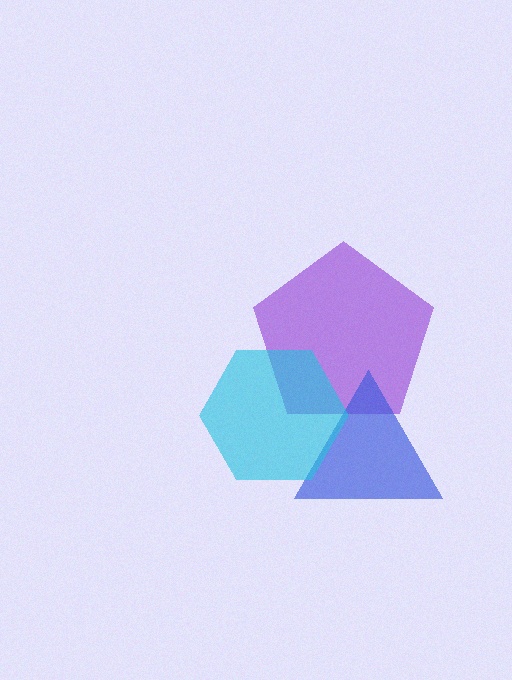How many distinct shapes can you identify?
There are 3 distinct shapes: a purple pentagon, a blue triangle, a cyan hexagon.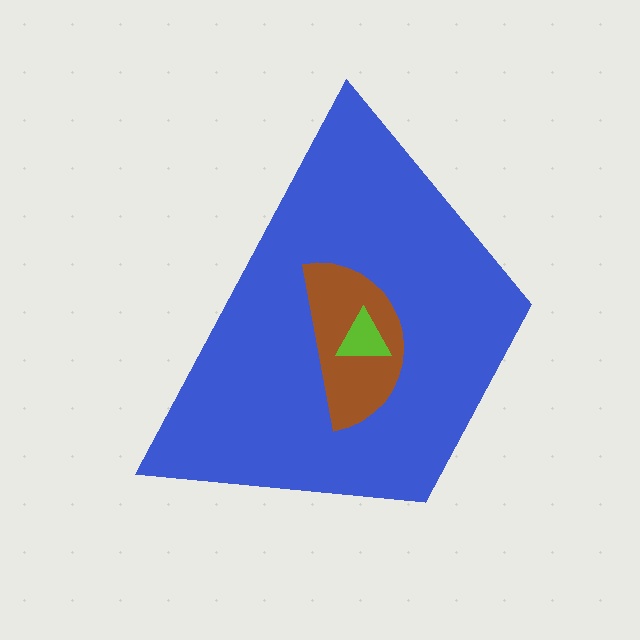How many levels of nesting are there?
3.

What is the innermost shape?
The lime triangle.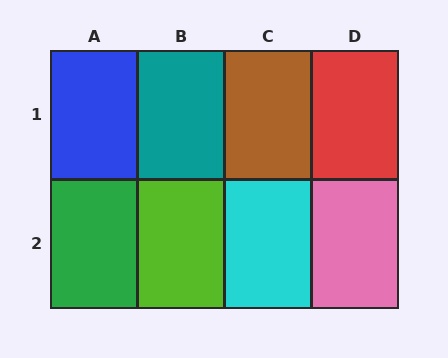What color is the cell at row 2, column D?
Pink.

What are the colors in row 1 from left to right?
Blue, teal, brown, red.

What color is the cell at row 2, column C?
Cyan.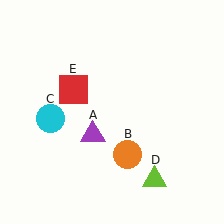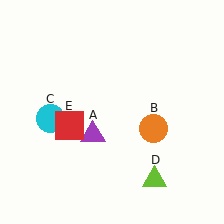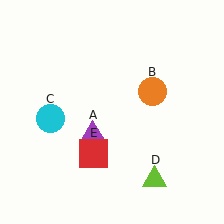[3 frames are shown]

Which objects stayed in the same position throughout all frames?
Purple triangle (object A) and cyan circle (object C) and lime triangle (object D) remained stationary.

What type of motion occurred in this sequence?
The orange circle (object B), red square (object E) rotated counterclockwise around the center of the scene.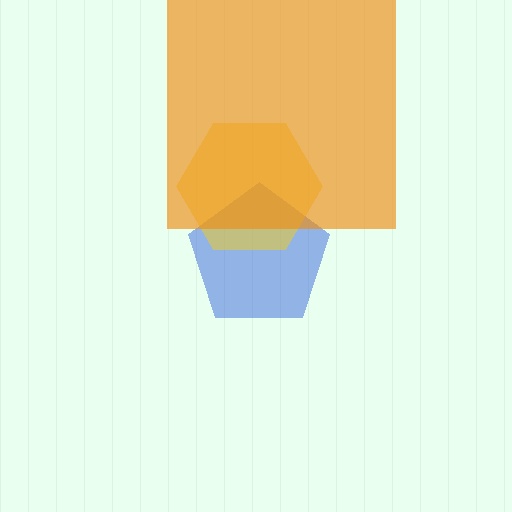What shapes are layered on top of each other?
The layered shapes are: a blue pentagon, a yellow hexagon, an orange square.